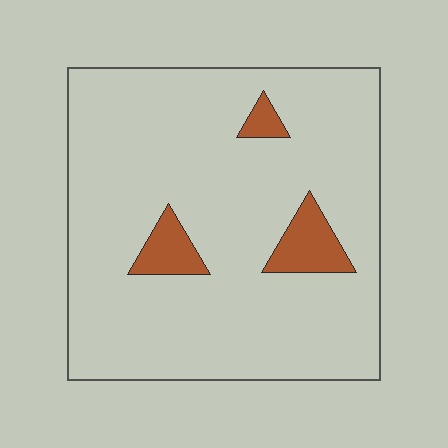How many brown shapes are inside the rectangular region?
3.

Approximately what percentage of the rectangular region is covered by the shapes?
Approximately 10%.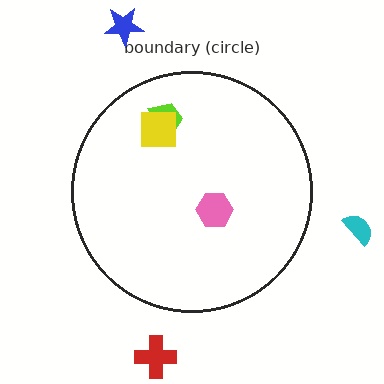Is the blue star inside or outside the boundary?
Outside.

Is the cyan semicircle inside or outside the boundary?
Outside.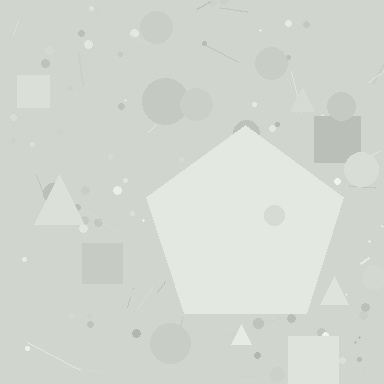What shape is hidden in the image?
A pentagon is hidden in the image.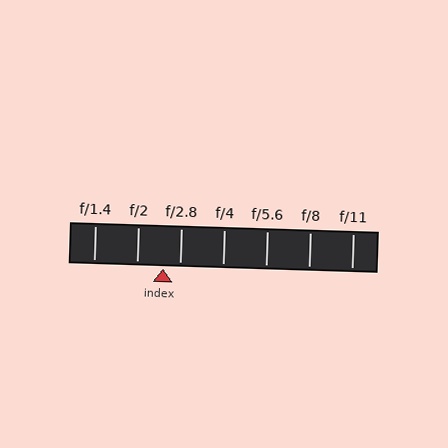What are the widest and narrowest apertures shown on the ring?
The widest aperture shown is f/1.4 and the narrowest is f/11.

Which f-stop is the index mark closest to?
The index mark is closest to f/2.8.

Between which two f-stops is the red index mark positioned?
The index mark is between f/2 and f/2.8.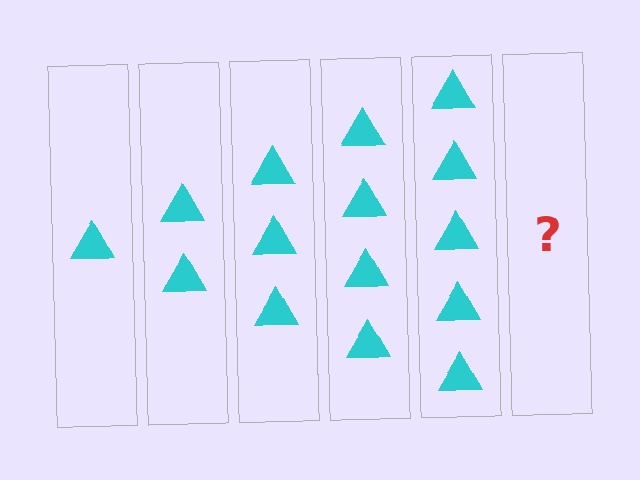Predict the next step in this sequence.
The next step is 6 triangles.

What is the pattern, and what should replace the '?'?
The pattern is that each step adds one more triangle. The '?' should be 6 triangles.